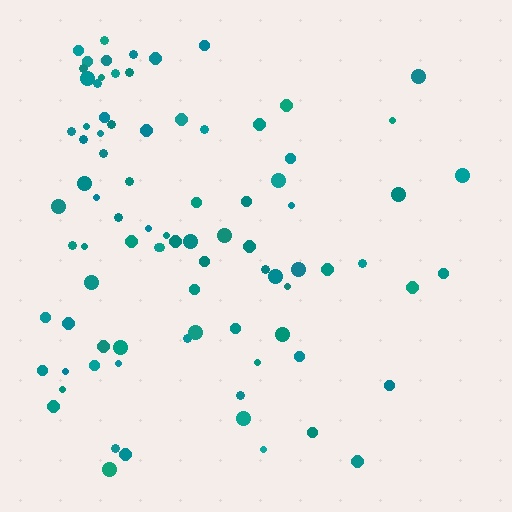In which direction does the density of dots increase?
From right to left, with the left side densest.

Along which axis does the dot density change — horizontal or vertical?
Horizontal.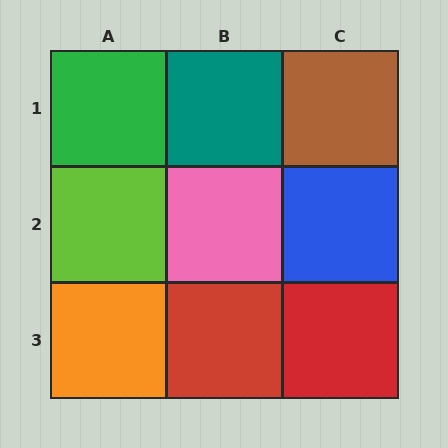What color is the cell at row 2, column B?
Pink.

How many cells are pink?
1 cell is pink.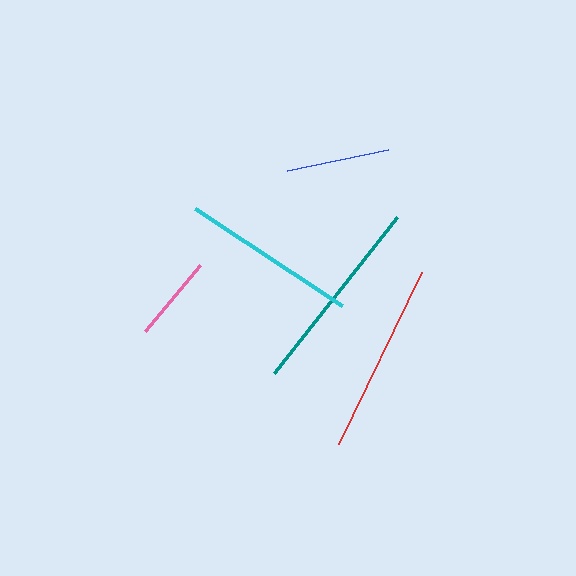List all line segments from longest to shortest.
From longest to shortest: teal, red, cyan, blue, pink.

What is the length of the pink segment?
The pink segment is approximately 85 pixels long.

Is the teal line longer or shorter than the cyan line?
The teal line is longer than the cyan line.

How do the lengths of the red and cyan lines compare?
The red and cyan lines are approximately the same length.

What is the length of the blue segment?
The blue segment is approximately 103 pixels long.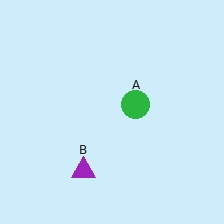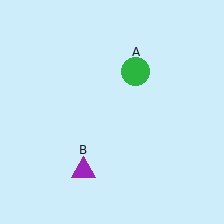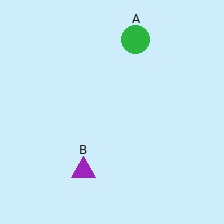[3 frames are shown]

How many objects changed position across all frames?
1 object changed position: green circle (object A).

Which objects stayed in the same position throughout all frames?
Purple triangle (object B) remained stationary.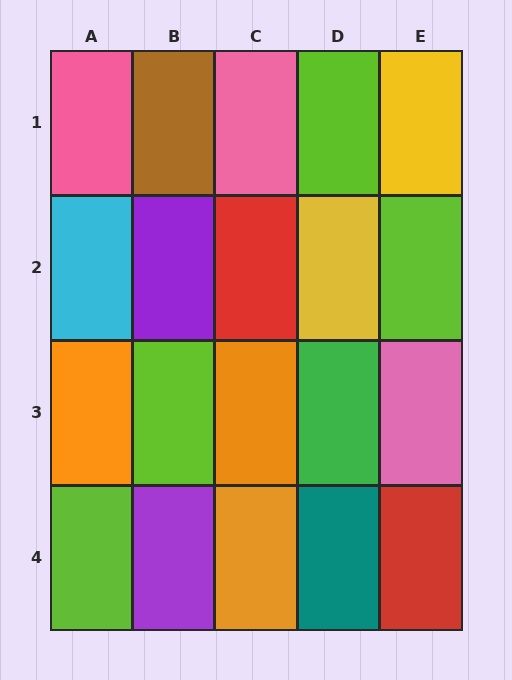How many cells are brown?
1 cell is brown.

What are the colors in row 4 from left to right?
Lime, purple, orange, teal, red.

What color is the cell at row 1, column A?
Pink.